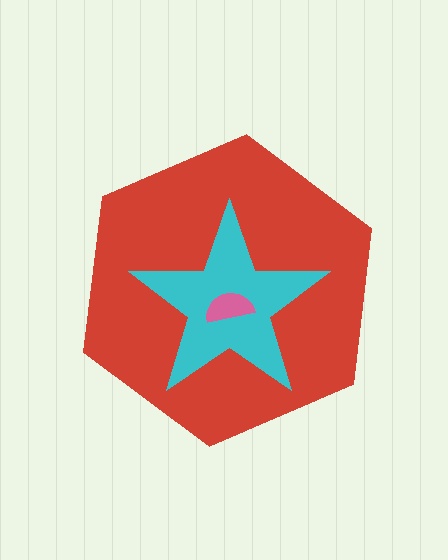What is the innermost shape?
The pink semicircle.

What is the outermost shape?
The red hexagon.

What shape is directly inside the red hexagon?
The cyan star.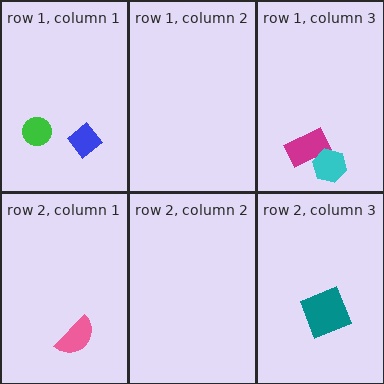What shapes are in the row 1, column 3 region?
The magenta rectangle, the cyan hexagon.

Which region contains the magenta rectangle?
The row 1, column 3 region.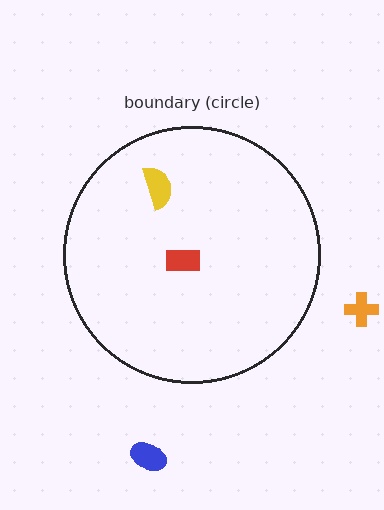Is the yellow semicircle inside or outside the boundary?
Inside.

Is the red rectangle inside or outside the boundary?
Inside.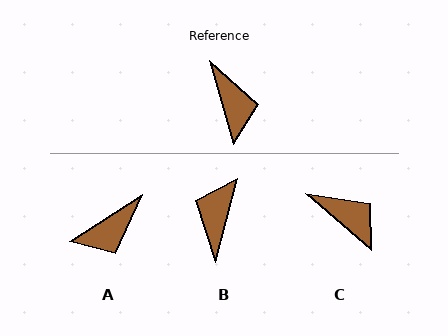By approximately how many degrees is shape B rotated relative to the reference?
Approximately 149 degrees counter-clockwise.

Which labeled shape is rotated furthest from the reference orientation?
B, about 149 degrees away.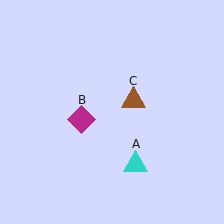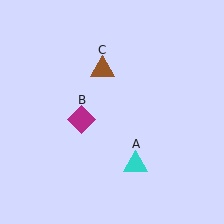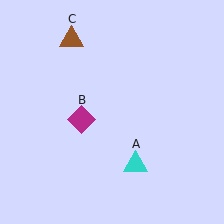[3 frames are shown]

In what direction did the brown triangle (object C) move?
The brown triangle (object C) moved up and to the left.